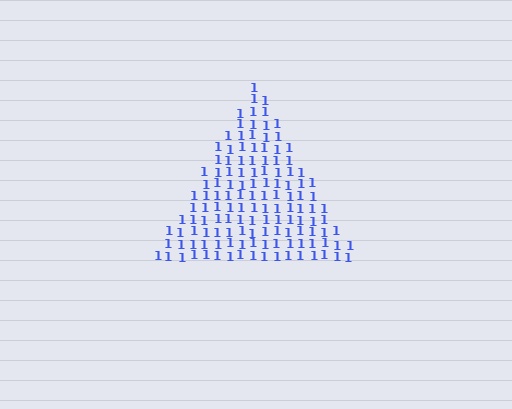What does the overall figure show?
The overall figure shows a triangle.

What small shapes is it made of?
It is made of small digit 1's.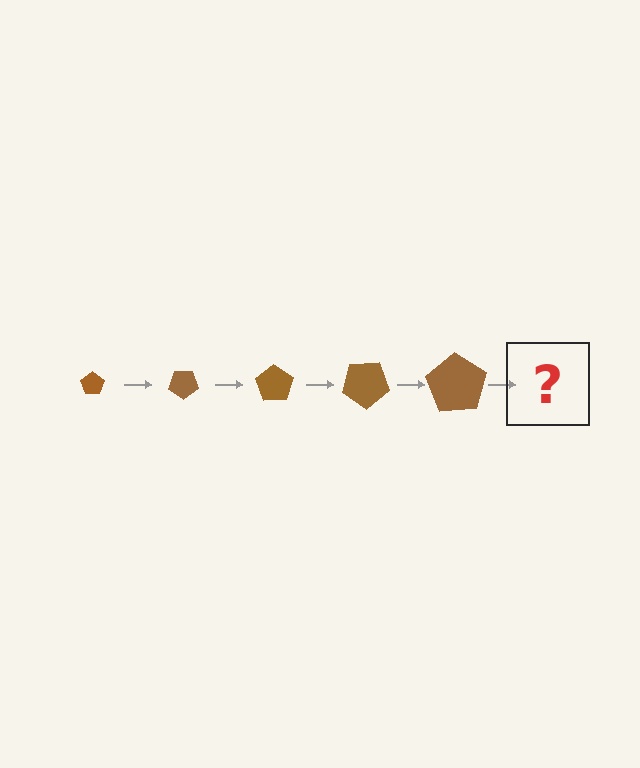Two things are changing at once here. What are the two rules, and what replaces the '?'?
The two rules are that the pentagon grows larger each step and it rotates 35 degrees each step. The '?' should be a pentagon, larger than the previous one and rotated 175 degrees from the start.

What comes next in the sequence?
The next element should be a pentagon, larger than the previous one and rotated 175 degrees from the start.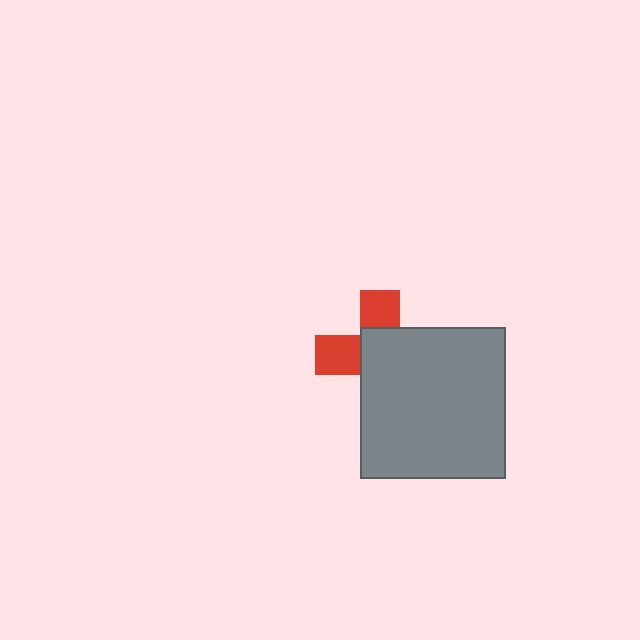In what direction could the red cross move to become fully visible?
The red cross could move toward the upper-left. That would shift it out from behind the gray rectangle entirely.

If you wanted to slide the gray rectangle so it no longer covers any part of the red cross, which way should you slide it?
Slide it toward the lower-right — that is the most direct way to separate the two shapes.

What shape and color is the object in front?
The object in front is a gray rectangle.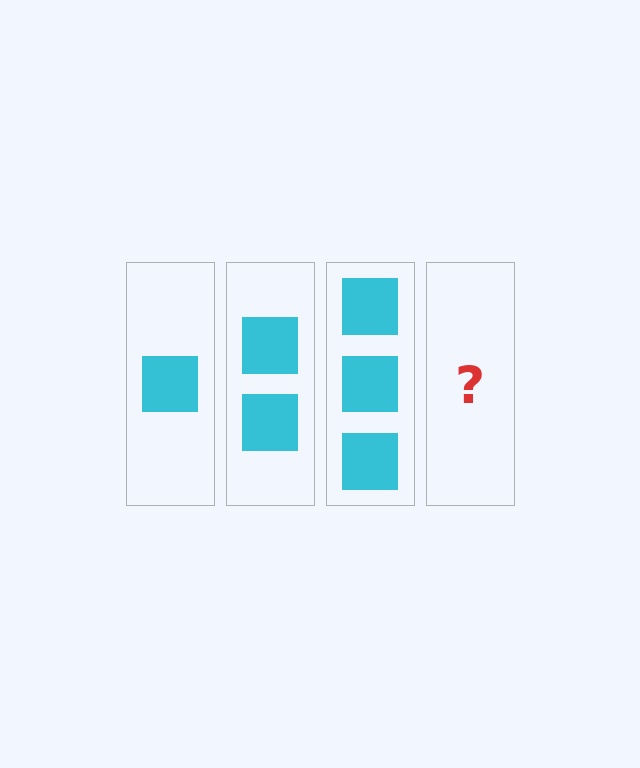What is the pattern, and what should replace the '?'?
The pattern is that each step adds one more square. The '?' should be 4 squares.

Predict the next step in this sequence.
The next step is 4 squares.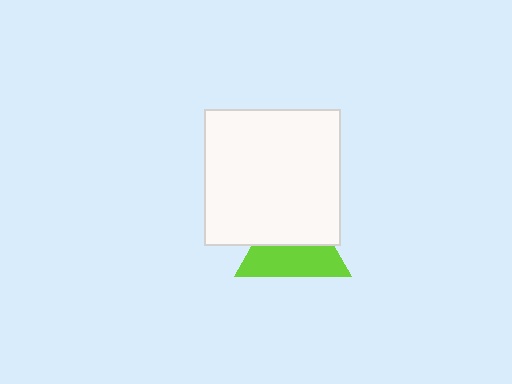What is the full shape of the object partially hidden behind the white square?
The partially hidden object is a lime triangle.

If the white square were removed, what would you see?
You would see the complete lime triangle.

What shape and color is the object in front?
The object in front is a white square.